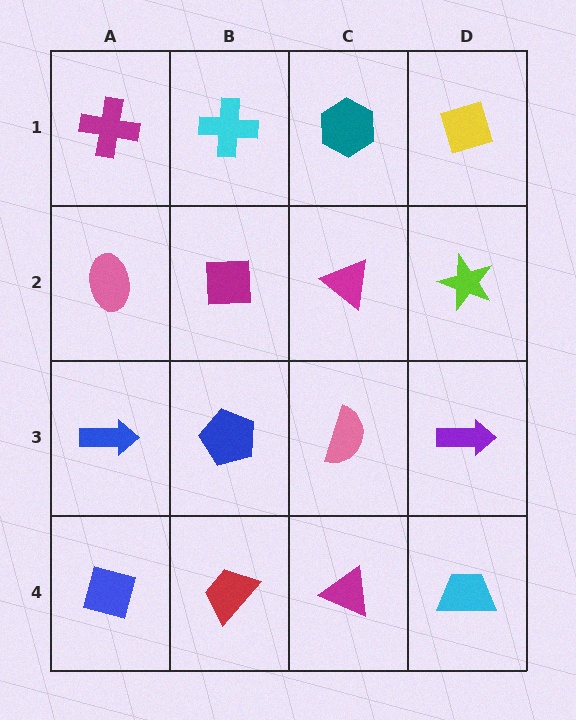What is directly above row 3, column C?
A magenta triangle.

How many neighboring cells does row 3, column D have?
3.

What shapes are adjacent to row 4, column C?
A pink semicircle (row 3, column C), a red trapezoid (row 4, column B), a cyan trapezoid (row 4, column D).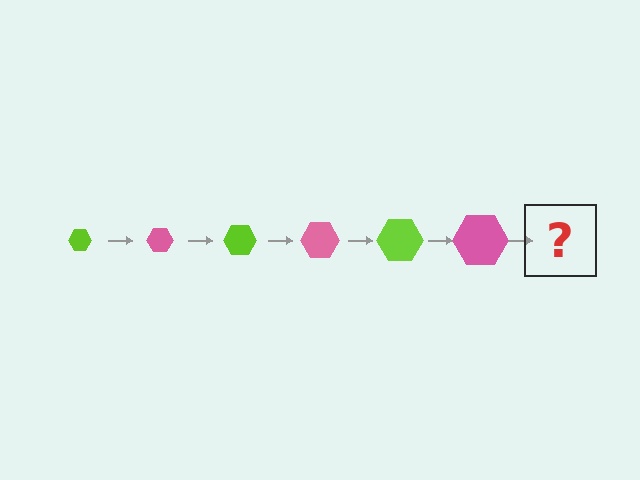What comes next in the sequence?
The next element should be a lime hexagon, larger than the previous one.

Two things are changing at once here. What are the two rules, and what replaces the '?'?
The two rules are that the hexagon grows larger each step and the color cycles through lime and pink. The '?' should be a lime hexagon, larger than the previous one.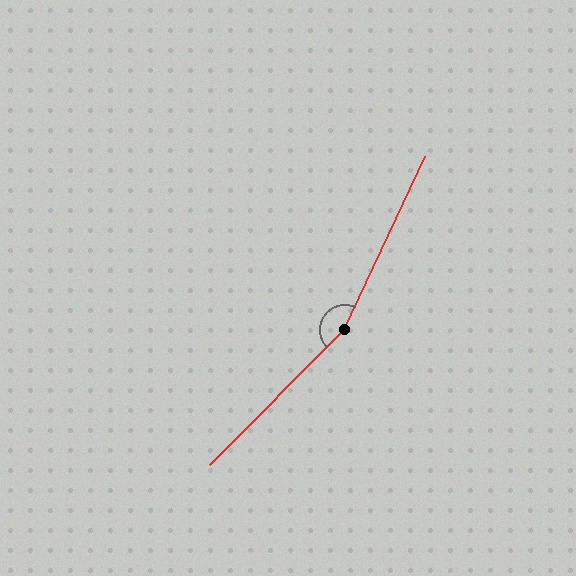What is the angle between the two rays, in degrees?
Approximately 160 degrees.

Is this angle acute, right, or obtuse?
It is obtuse.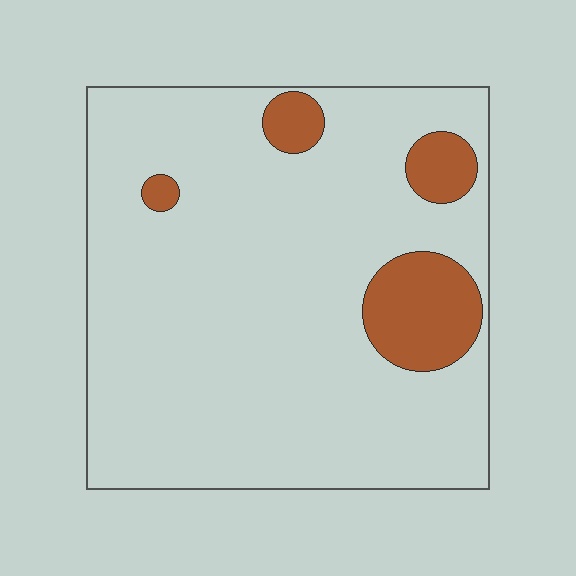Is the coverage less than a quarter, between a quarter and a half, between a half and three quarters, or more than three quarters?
Less than a quarter.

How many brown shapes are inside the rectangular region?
4.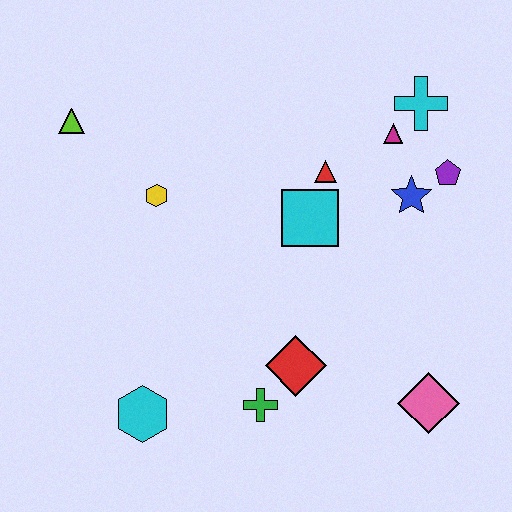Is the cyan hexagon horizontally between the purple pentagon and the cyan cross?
No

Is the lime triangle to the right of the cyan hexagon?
No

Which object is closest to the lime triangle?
The yellow hexagon is closest to the lime triangle.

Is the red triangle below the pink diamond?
No